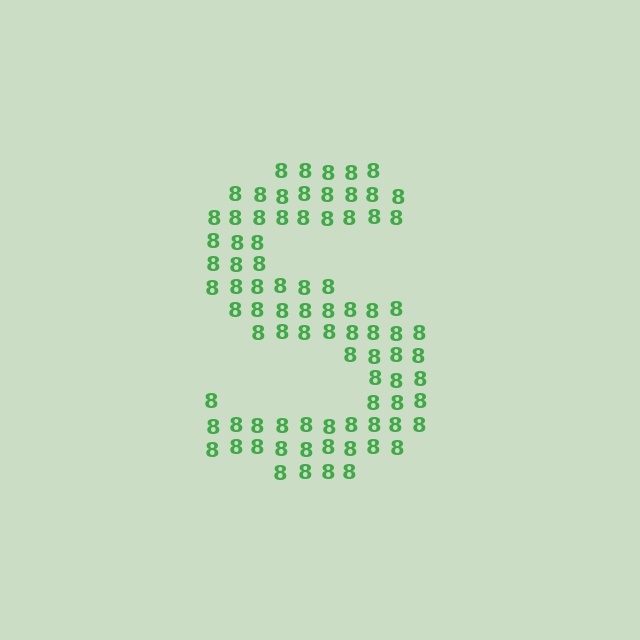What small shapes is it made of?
It is made of small digit 8's.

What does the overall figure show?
The overall figure shows the letter S.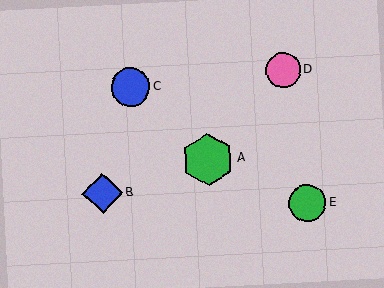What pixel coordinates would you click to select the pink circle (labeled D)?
Click at (283, 70) to select the pink circle D.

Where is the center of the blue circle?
The center of the blue circle is at (130, 87).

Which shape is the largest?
The green hexagon (labeled A) is the largest.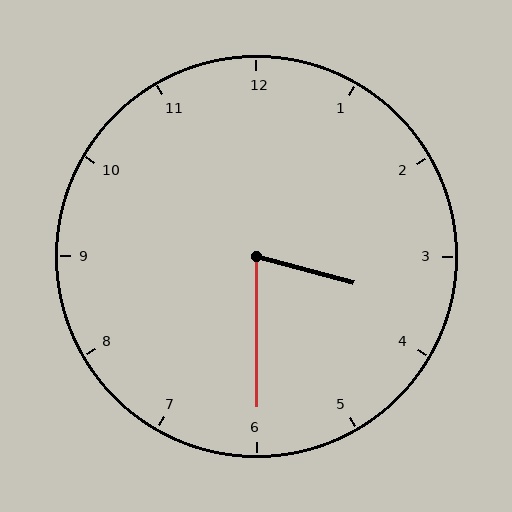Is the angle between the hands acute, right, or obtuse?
It is acute.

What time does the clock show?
3:30.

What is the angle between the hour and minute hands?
Approximately 75 degrees.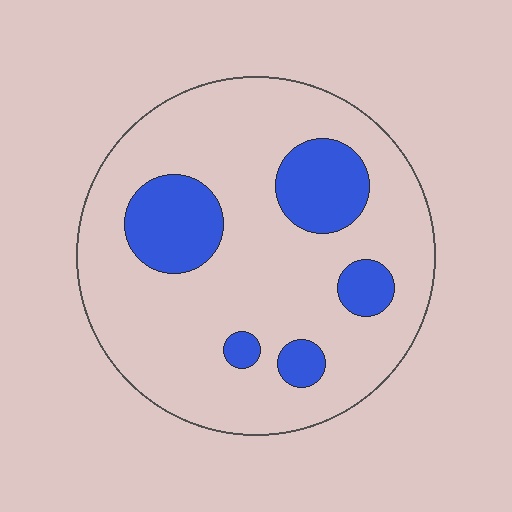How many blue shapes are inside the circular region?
5.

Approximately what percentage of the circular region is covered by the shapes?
Approximately 20%.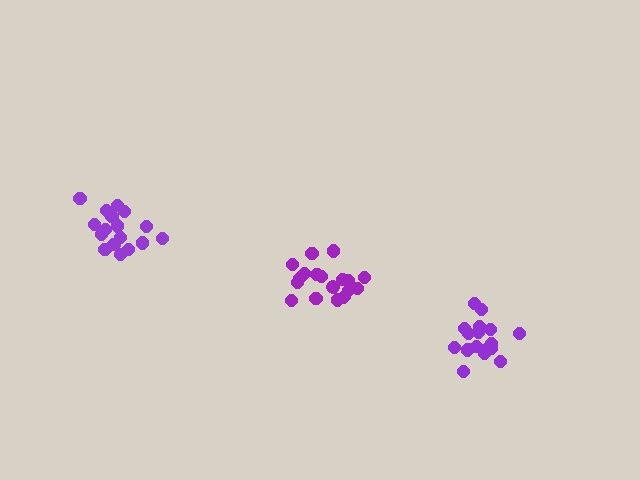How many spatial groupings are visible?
There are 3 spatial groupings.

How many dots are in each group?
Group 1: 18 dots, Group 2: 20 dots, Group 3: 18 dots (56 total).